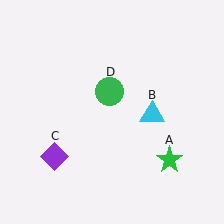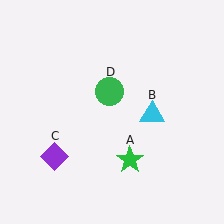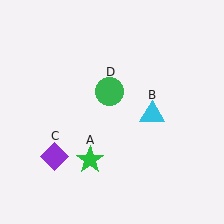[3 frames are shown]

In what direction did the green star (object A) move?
The green star (object A) moved left.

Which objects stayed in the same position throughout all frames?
Cyan triangle (object B) and purple diamond (object C) and green circle (object D) remained stationary.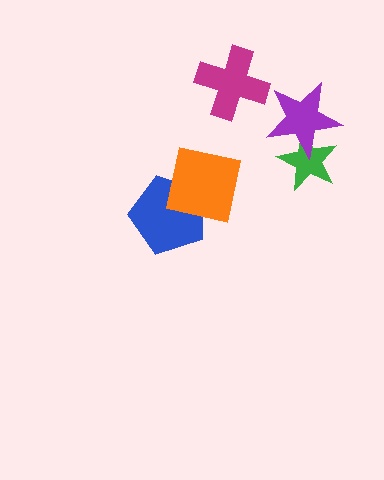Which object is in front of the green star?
The purple star is in front of the green star.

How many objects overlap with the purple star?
1 object overlaps with the purple star.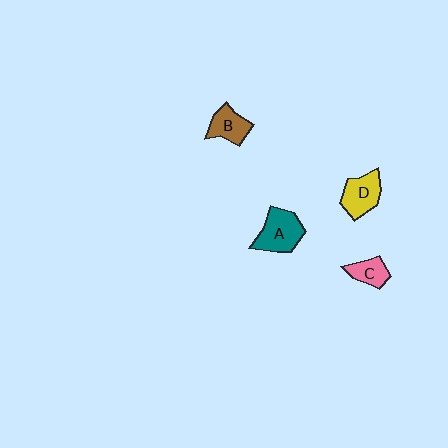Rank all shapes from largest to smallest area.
From largest to smallest: A (teal), D (yellow), B (brown), C (pink).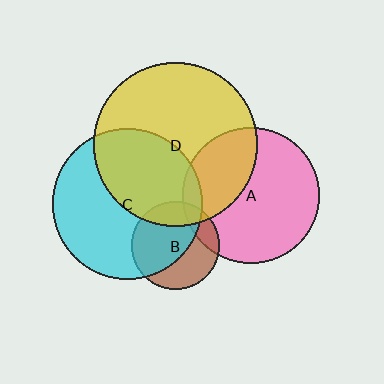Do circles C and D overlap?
Yes.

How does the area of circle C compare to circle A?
Approximately 1.2 times.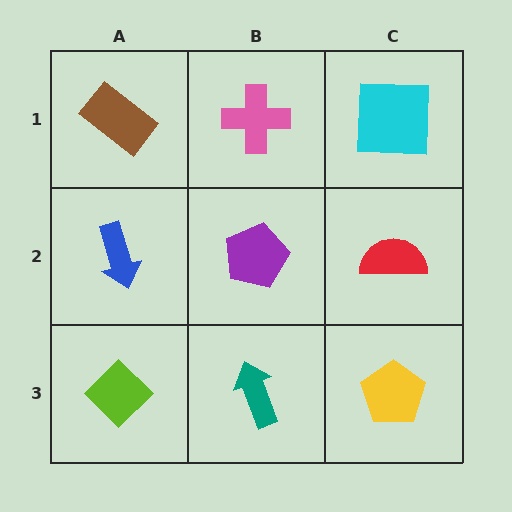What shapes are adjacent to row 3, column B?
A purple pentagon (row 2, column B), a lime diamond (row 3, column A), a yellow pentagon (row 3, column C).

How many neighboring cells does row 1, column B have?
3.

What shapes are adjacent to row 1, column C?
A red semicircle (row 2, column C), a pink cross (row 1, column B).